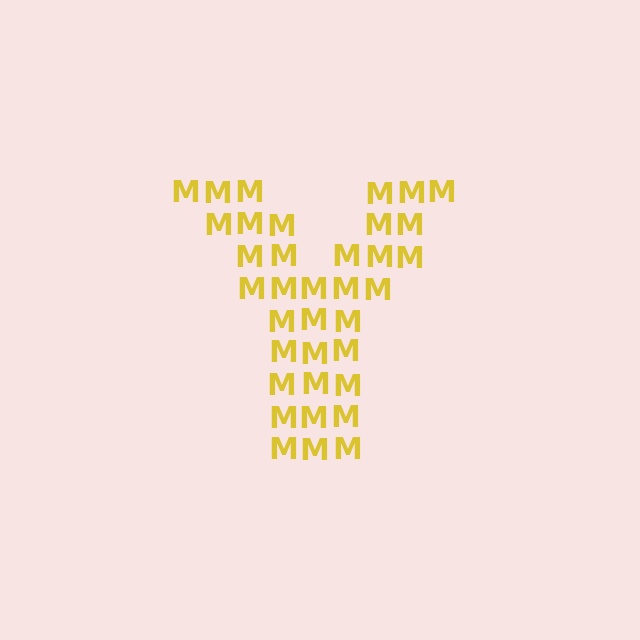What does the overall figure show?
The overall figure shows the letter Y.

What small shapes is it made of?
It is made of small letter M's.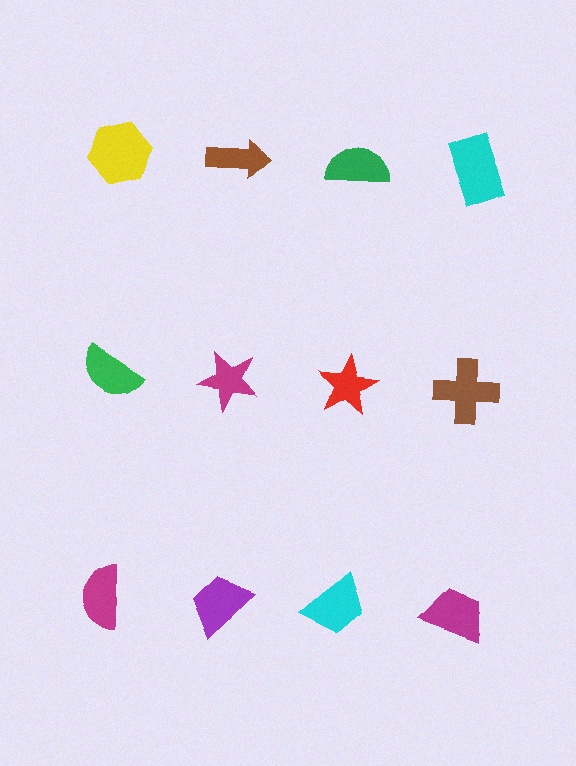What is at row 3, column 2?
A purple trapezoid.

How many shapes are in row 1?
4 shapes.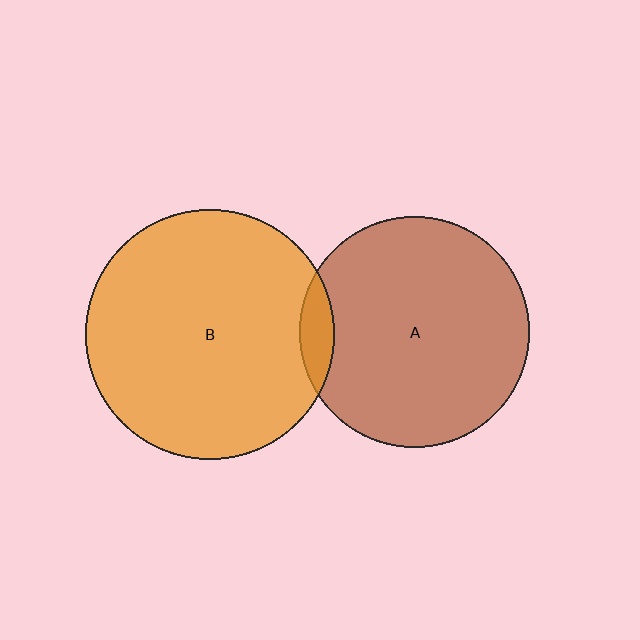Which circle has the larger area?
Circle B (orange).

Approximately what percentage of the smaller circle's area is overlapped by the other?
Approximately 5%.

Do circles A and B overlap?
Yes.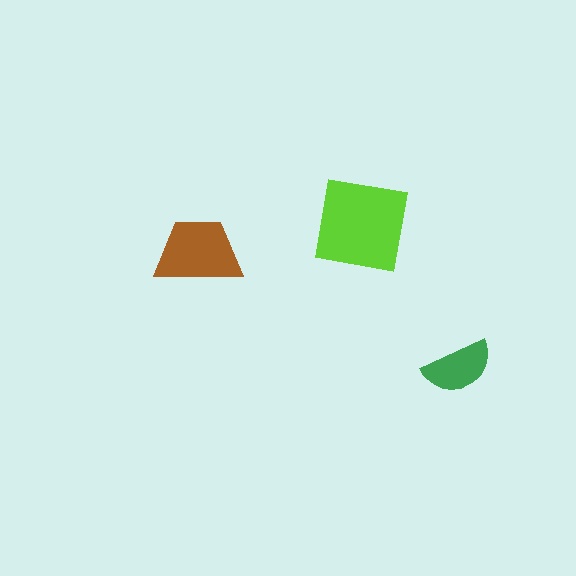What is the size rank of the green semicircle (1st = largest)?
3rd.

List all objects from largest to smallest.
The lime square, the brown trapezoid, the green semicircle.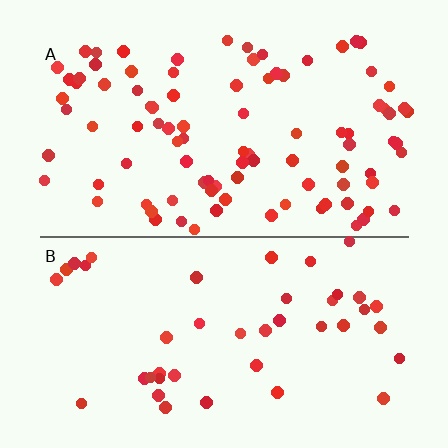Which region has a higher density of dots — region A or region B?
A (the top).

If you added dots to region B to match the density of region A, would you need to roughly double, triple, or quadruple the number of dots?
Approximately double.